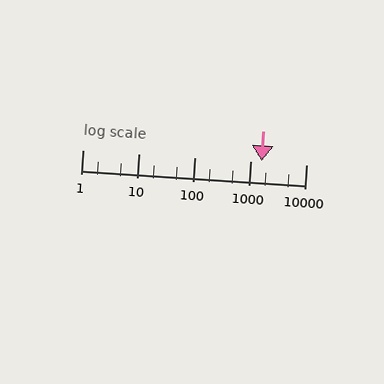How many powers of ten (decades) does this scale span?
The scale spans 4 decades, from 1 to 10000.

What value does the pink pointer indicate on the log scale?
The pointer indicates approximately 1600.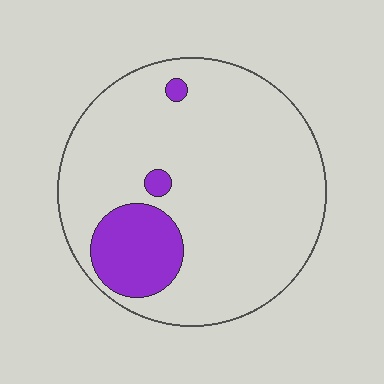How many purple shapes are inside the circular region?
3.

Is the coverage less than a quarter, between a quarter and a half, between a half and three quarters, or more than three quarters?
Less than a quarter.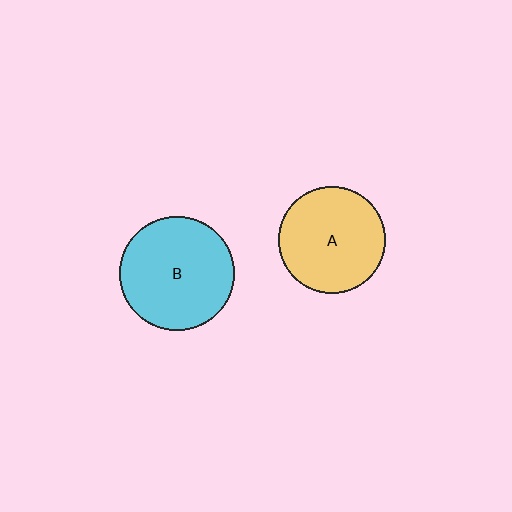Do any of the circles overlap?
No, none of the circles overlap.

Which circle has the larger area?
Circle B (cyan).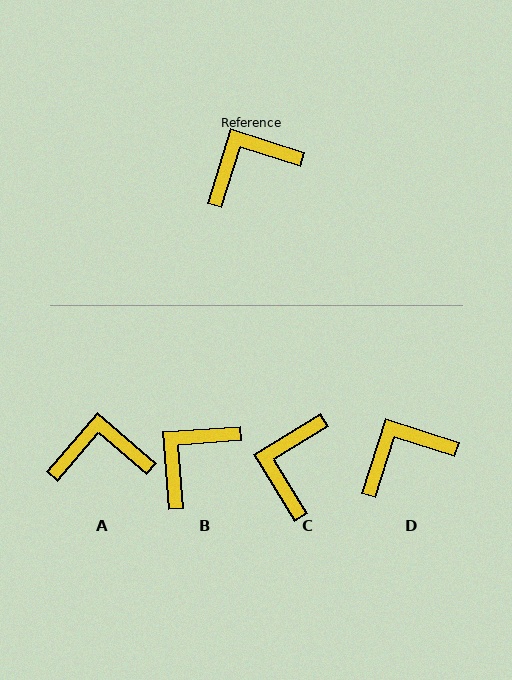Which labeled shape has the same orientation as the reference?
D.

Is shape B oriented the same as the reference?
No, it is off by about 21 degrees.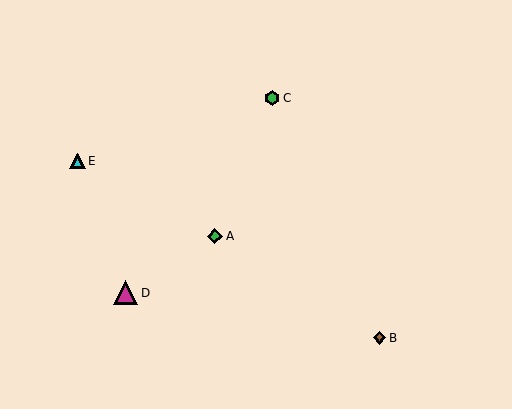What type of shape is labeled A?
Shape A is a green diamond.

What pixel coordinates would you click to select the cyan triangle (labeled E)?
Click at (78, 161) to select the cyan triangle E.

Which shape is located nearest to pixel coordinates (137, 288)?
The magenta triangle (labeled D) at (126, 293) is nearest to that location.